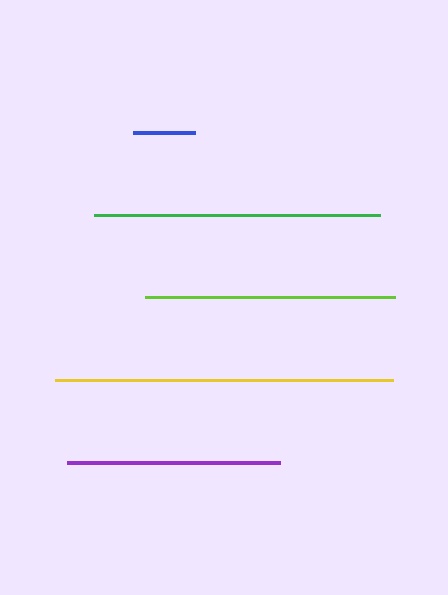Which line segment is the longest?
The yellow line is the longest at approximately 338 pixels.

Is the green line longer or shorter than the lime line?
The green line is longer than the lime line.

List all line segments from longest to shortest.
From longest to shortest: yellow, green, lime, purple, blue.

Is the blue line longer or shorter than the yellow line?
The yellow line is longer than the blue line.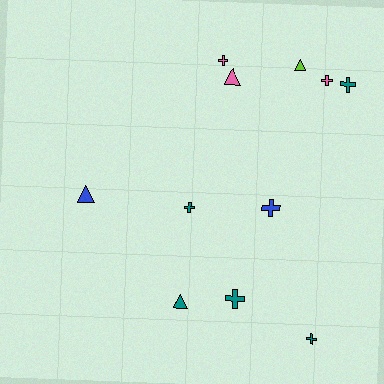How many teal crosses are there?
There are 4 teal crosses.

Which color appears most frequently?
Teal, with 5 objects.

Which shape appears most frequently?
Cross, with 7 objects.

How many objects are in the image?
There are 11 objects.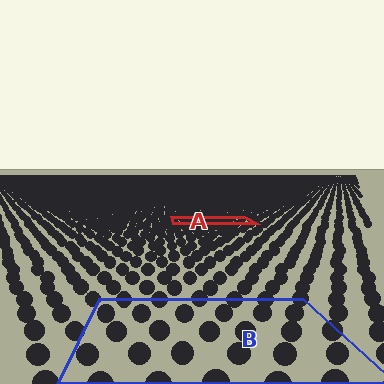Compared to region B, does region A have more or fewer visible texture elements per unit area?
Region A has more texture elements per unit area — they are packed more densely because it is farther away.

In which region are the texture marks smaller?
The texture marks are smaller in region A, because it is farther away.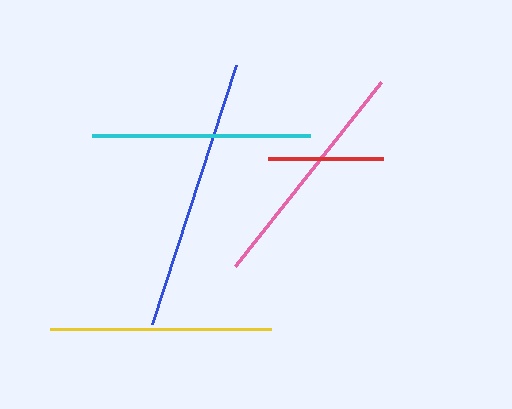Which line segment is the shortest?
The red line is the shortest at approximately 115 pixels.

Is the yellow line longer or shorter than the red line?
The yellow line is longer than the red line.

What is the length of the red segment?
The red segment is approximately 115 pixels long.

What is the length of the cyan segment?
The cyan segment is approximately 218 pixels long.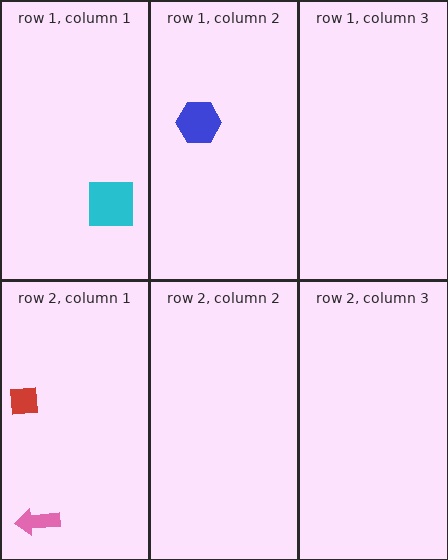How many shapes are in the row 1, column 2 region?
1.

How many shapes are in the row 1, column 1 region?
1.